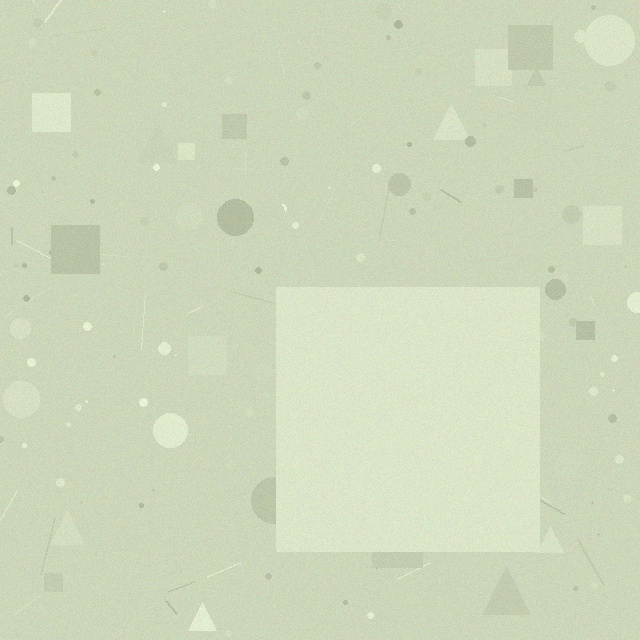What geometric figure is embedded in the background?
A square is embedded in the background.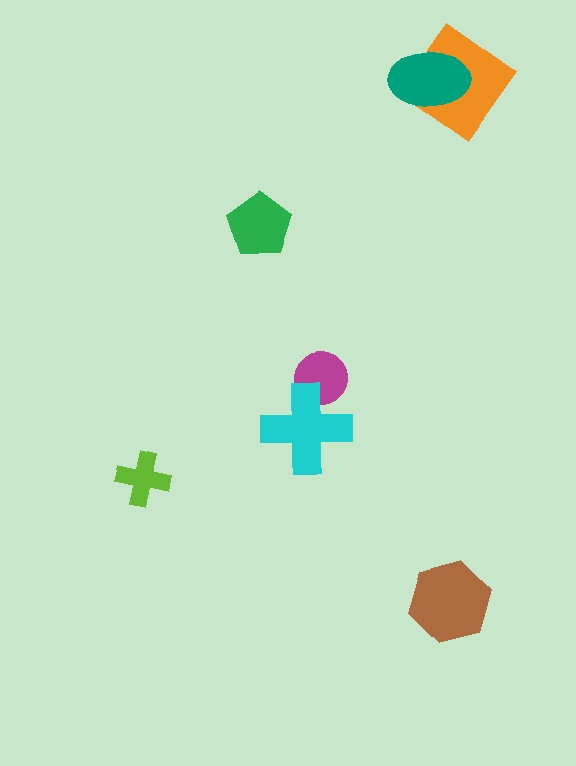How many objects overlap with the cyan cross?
1 object overlaps with the cyan cross.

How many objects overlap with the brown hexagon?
0 objects overlap with the brown hexagon.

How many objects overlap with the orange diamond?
1 object overlaps with the orange diamond.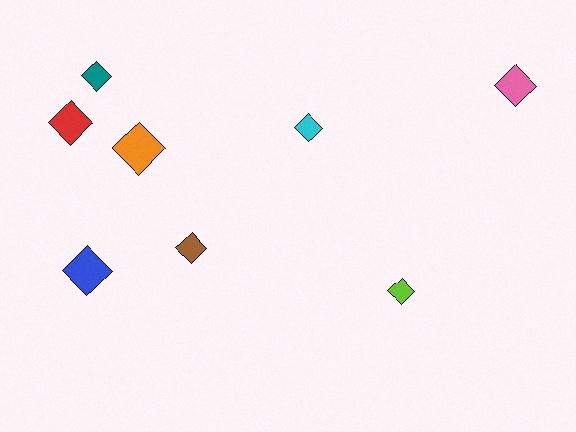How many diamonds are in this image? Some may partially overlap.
There are 8 diamonds.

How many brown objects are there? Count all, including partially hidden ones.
There is 1 brown object.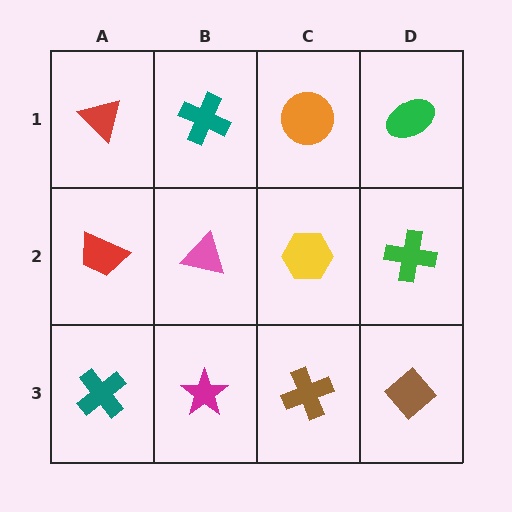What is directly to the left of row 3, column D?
A brown cross.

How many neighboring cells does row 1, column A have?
2.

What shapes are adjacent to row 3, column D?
A green cross (row 2, column D), a brown cross (row 3, column C).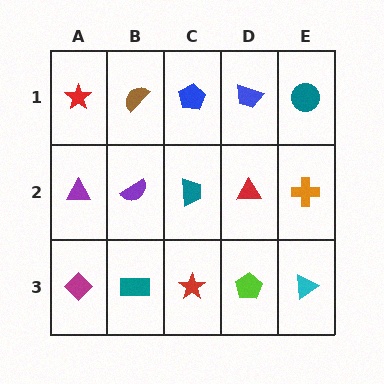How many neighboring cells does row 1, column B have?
3.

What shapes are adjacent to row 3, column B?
A purple semicircle (row 2, column B), a magenta diamond (row 3, column A), a red star (row 3, column C).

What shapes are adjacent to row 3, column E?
An orange cross (row 2, column E), a lime pentagon (row 3, column D).